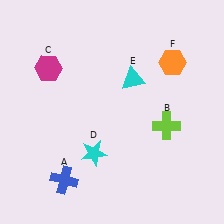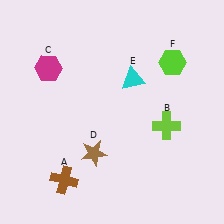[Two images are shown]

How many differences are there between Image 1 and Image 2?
There are 3 differences between the two images.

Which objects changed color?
A changed from blue to brown. D changed from cyan to brown. F changed from orange to lime.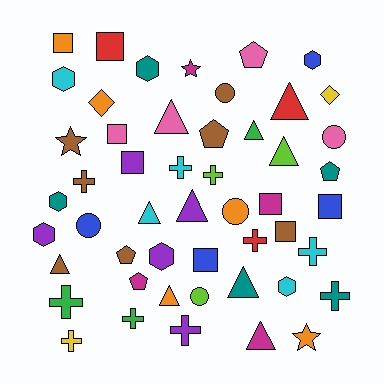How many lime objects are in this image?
There are 3 lime objects.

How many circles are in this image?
There are 5 circles.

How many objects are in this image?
There are 50 objects.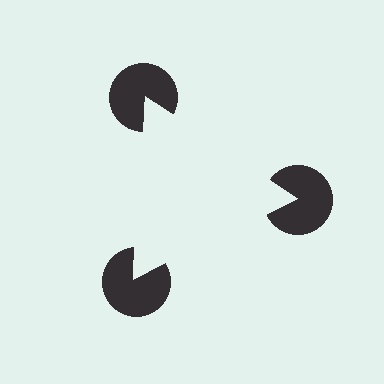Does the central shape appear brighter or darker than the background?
It typically appears slightly brighter than the background, even though no actual brightness change is drawn.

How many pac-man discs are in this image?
There are 3 — one at each vertex of the illusory triangle.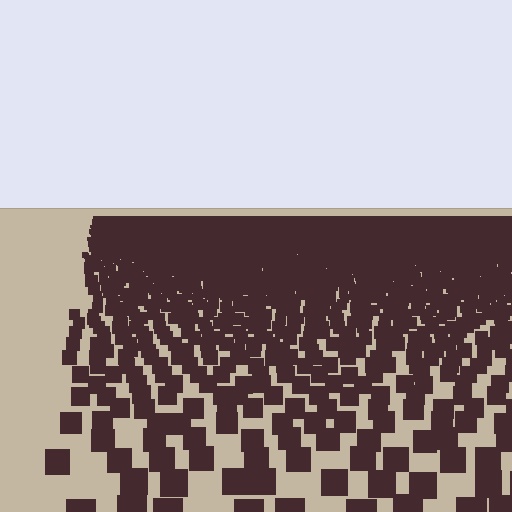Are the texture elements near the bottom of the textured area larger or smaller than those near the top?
Larger. Near the bottom, elements are closer to the viewer and appear at a bigger on-screen size.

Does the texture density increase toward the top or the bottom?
Density increases toward the top.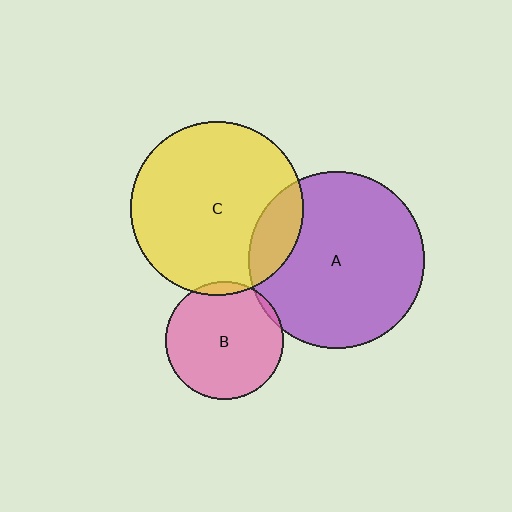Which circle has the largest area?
Circle A (purple).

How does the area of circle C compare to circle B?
Approximately 2.2 times.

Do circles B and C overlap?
Yes.